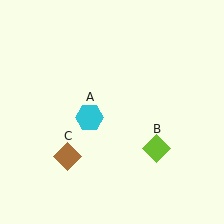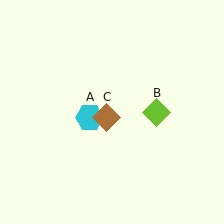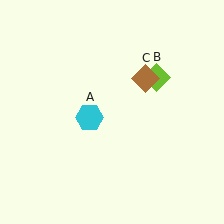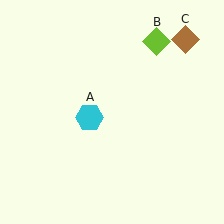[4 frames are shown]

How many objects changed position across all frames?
2 objects changed position: lime diamond (object B), brown diamond (object C).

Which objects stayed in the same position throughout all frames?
Cyan hexagon (object A) remained stationary.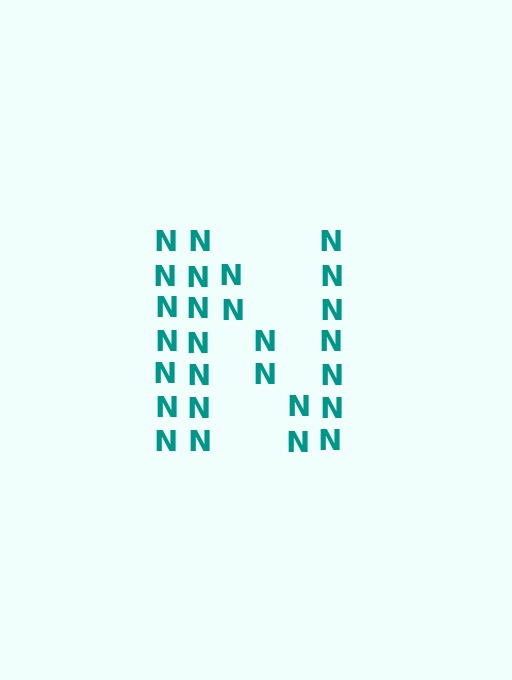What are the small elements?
The small elements are letter N's.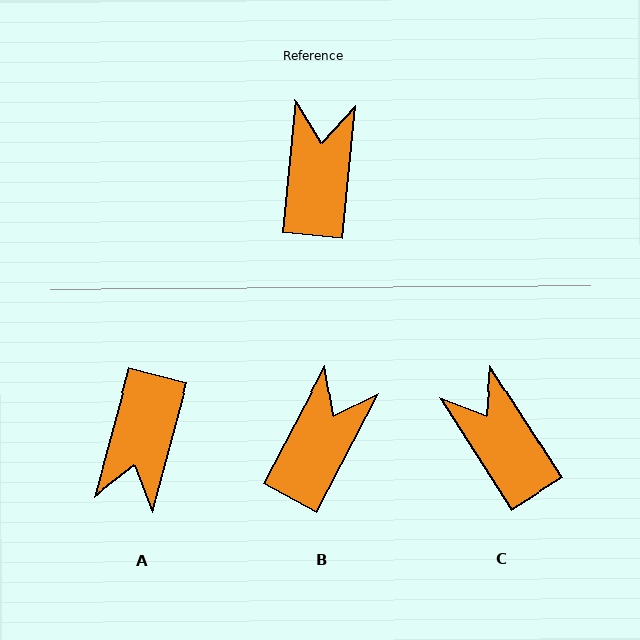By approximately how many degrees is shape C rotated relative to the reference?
Approximately 38 degrees counter-clockwise.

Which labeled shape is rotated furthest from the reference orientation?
A, about 171 degrees away.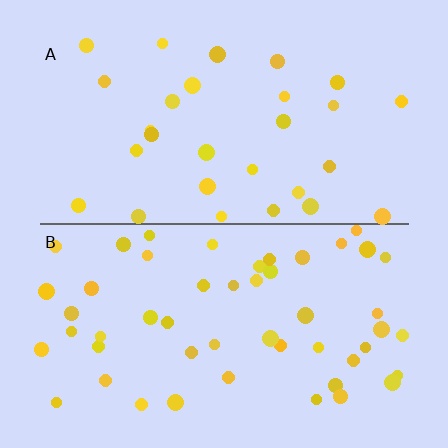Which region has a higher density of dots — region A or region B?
B (the bottom).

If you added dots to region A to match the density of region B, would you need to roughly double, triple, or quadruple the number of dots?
Approximately double.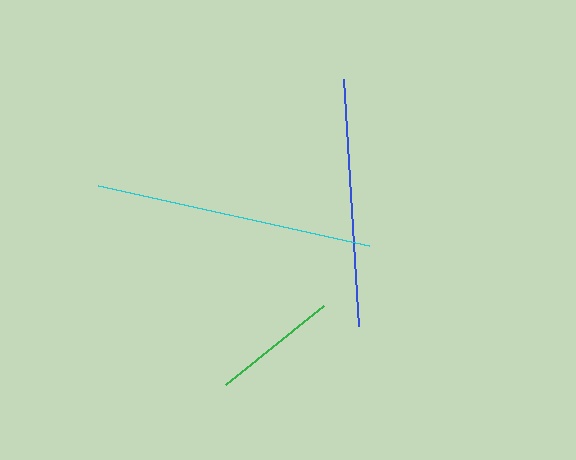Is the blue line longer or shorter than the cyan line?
The cyan line is longer than the blue line.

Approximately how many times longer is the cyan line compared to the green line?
The cyan line is approximately 2.2 times the length of the green line.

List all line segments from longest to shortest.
From longest to shortest: cyan, blue, green.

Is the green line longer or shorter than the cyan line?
The cyan line is longer than the green line.